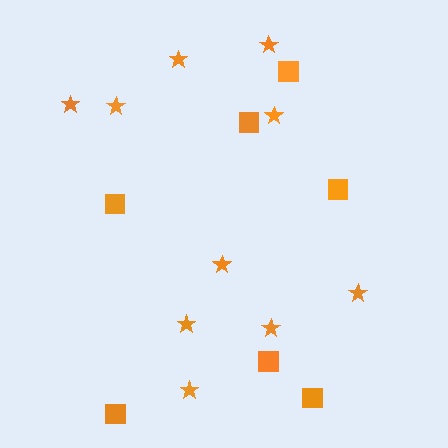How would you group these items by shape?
There are 2 groups: one group of squares (7) and one group of stars (10).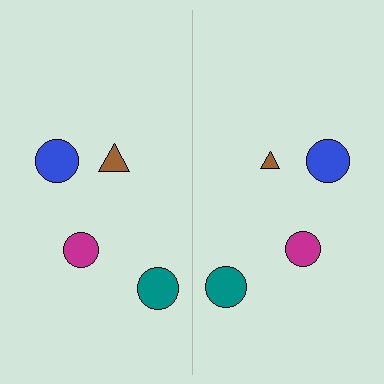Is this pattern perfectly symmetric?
No, the pattern is not perfectly symmetric. The brown triangle on the right side has a different size than its mirror counterpart.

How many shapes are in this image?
There are 8 shapes in this image.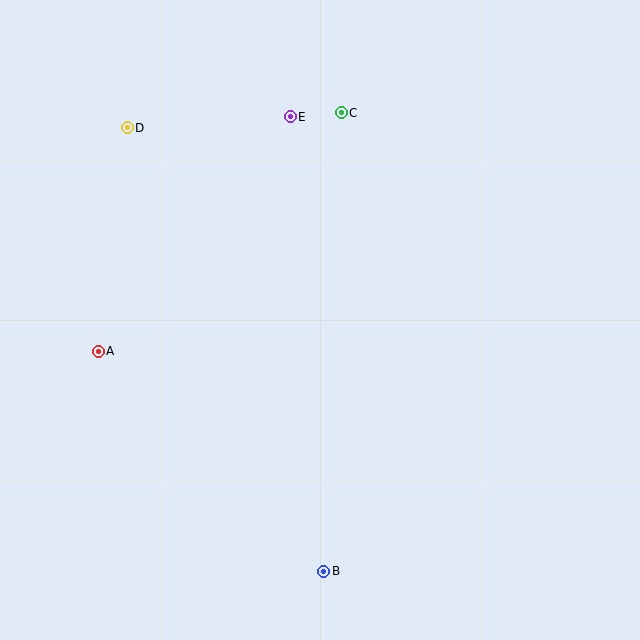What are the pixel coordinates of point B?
Point B is at (324, 571).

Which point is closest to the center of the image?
Point E at (290, 117) is closest to the center.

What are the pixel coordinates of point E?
Point E is at (290, 117).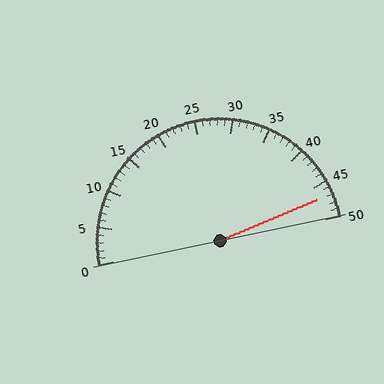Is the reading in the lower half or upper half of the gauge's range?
The reading is in the upper half of the range (0 to 50).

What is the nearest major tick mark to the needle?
The nearest major tick mark is 45.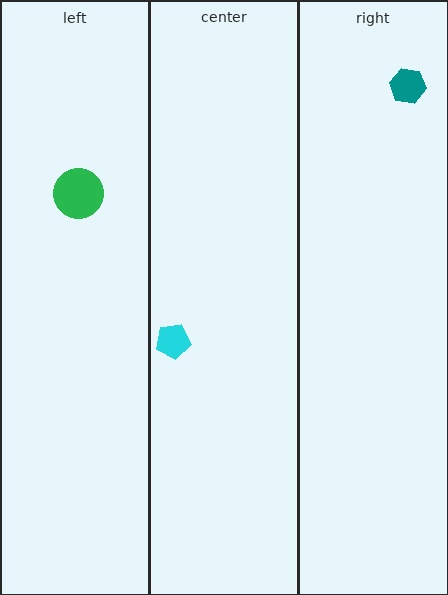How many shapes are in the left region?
1.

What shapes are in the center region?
The cyan pentagon.